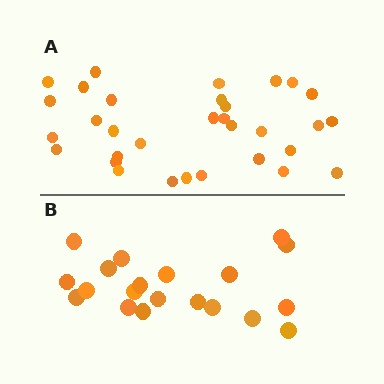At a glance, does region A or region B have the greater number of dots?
Region A (the top region) has more dots.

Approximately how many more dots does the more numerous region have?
Region A has roughly 12 or so more dots than region B.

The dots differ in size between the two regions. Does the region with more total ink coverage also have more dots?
No. Region B has more total ink coverage because its dots are larger, but region A actually contains more individual dots. Total area can be misleading — the number of items is what matters here.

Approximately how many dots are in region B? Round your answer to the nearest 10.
About 20 dots.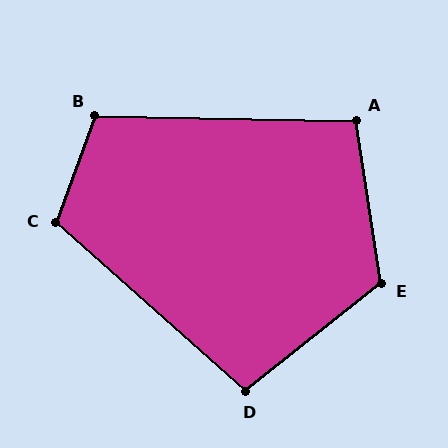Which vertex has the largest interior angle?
E, at approximately 120 degrees.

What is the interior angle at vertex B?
Approximately 109 degrees (obtuse).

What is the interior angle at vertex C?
Approximately 111 degrees (obtuse).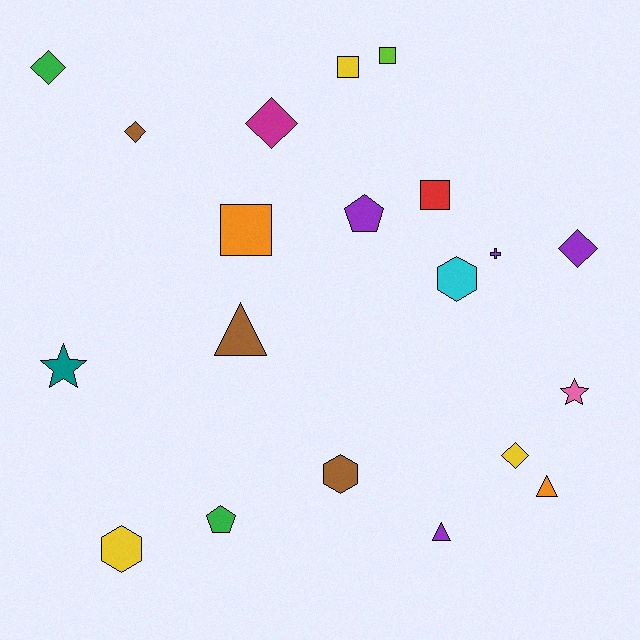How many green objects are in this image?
There are 2 green objects.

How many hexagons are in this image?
There are 3 hexagons.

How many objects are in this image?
There are 20 objects.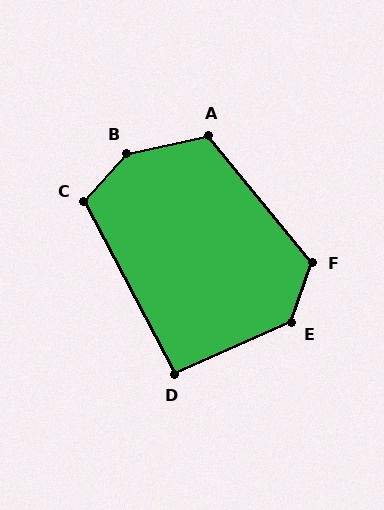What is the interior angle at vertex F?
Approximately 122 degrees (obtuse).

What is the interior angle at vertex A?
Approximately 117 degrees (obtuse).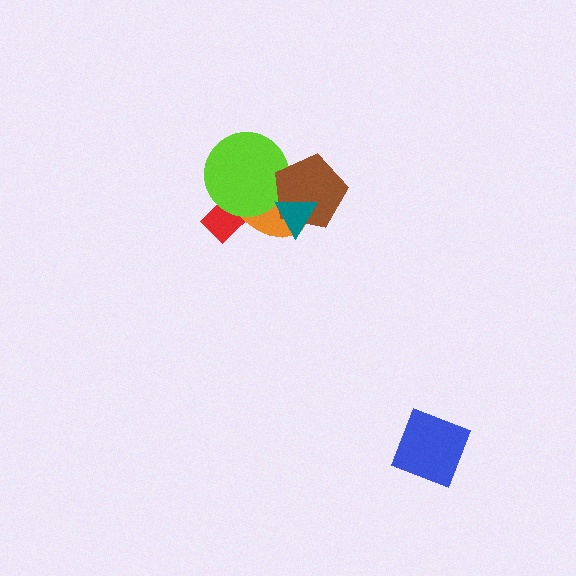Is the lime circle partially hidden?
Yes, it is partially covered by another shape.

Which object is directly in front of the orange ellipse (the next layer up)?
The lime circle is directly in front of the orange ellipse.